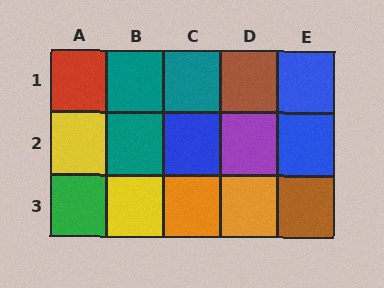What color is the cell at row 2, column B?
Teal.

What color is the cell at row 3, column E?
Brown.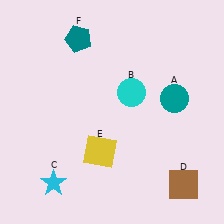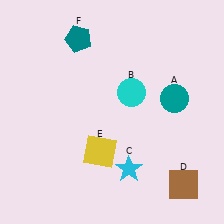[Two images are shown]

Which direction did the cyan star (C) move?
The cyan star (C) moved right.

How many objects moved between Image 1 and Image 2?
1 object moved between the two images.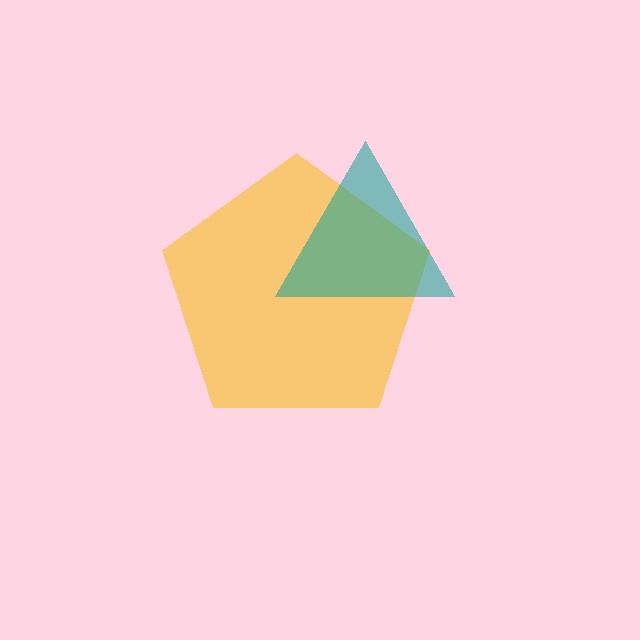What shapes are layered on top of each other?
The layered shapes are: a yellow pentagon, a teal triangle.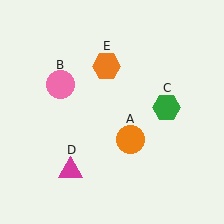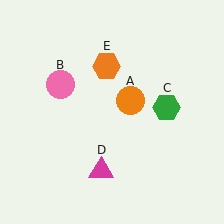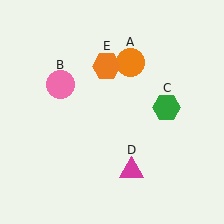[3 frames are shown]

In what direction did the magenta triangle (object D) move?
The magenta triangle (object D) moved right.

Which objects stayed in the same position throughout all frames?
Pink circle (object B) and green hexagon (object C) and orange hexagon (object E) remained stationary.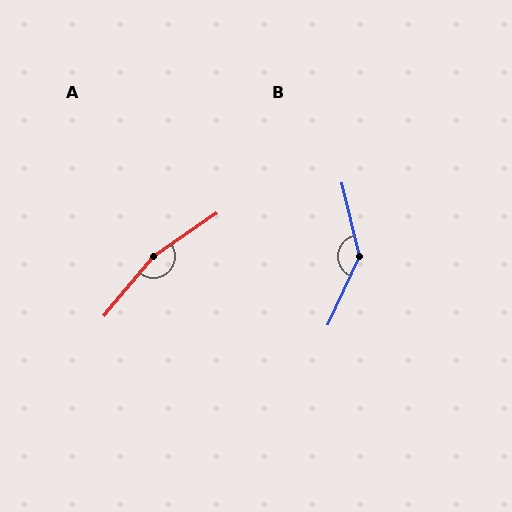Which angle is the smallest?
B, at approximately 142 degrees.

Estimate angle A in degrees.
Approximately 164 degrees.